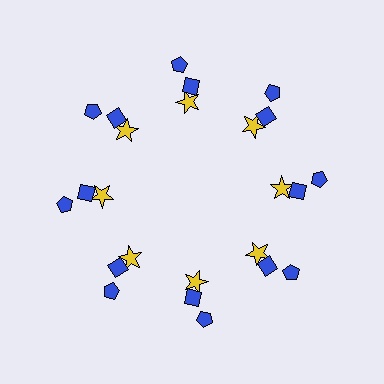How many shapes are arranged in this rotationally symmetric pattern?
There are 24 shapes, arranged in 8 groups of 3.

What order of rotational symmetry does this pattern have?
This pattern has 8-fold rotational symmetry.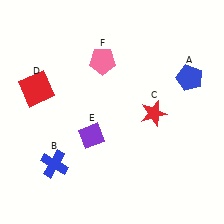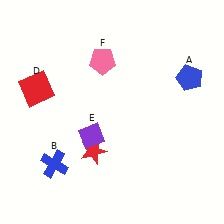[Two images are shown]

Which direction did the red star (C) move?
The red star (C) moved left.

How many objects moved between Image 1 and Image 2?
1 object moved between the two images.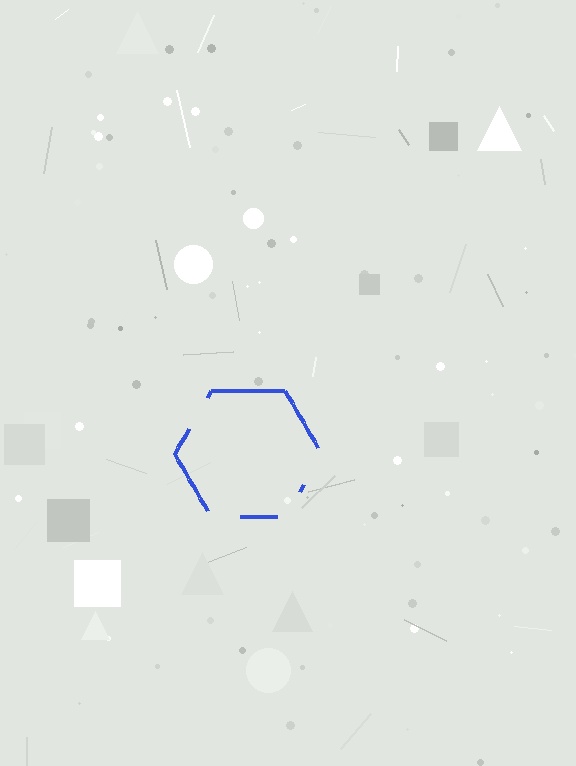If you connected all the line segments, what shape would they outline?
They would outline a hexagon.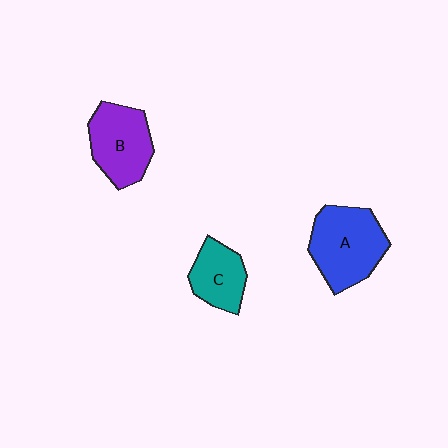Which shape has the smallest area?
Shape C (teal).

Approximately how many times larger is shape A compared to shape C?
Approximately 1.6 times.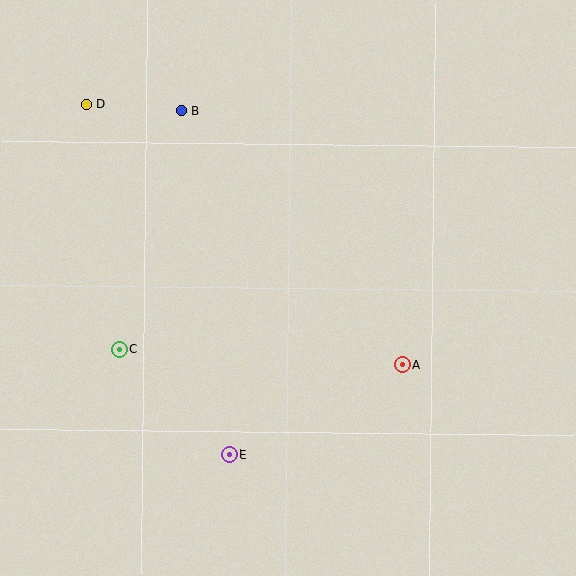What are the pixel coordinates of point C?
Point C is at (120, 349).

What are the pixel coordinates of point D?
Point D is at (86, 104).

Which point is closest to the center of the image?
Point A at (402, 365) is closest to the center.